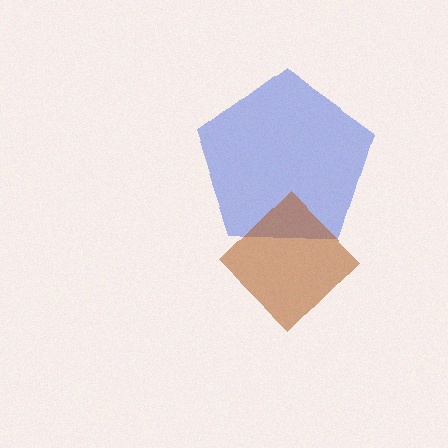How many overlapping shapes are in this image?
There are 2 overlapping shapes in the image.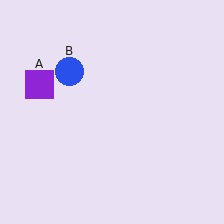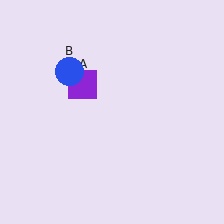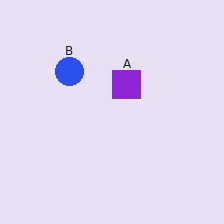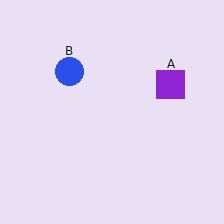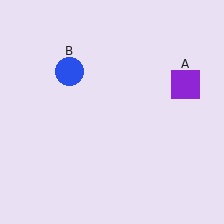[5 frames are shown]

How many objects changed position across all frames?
1 object changed position: purple square (object A).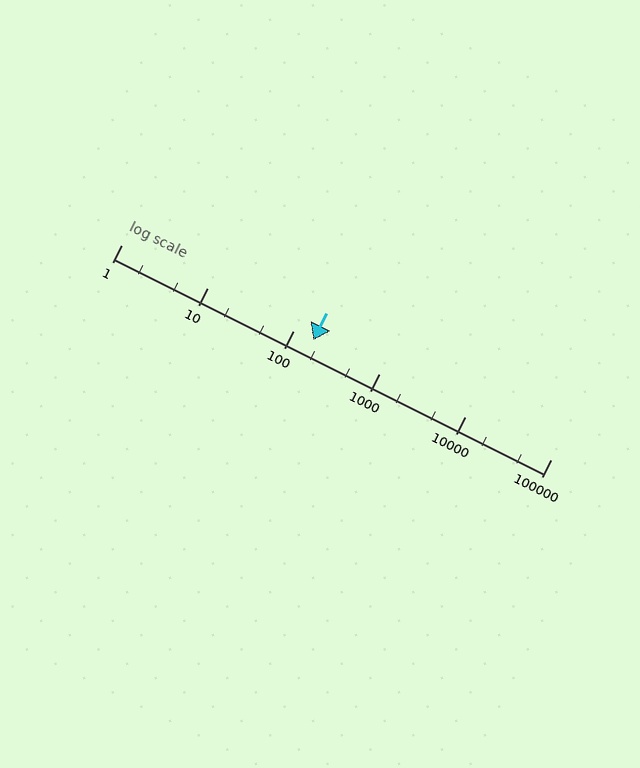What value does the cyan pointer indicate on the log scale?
The pointer indicates approximately 170.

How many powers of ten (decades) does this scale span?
The scale spans 5 decades, from 1 to 100000.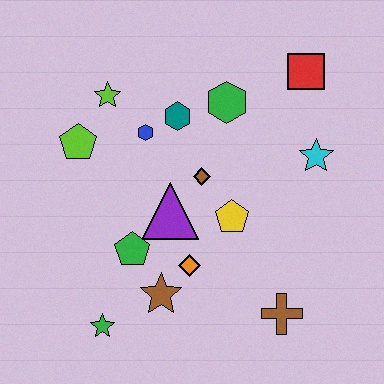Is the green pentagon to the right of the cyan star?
No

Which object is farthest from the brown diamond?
The green star is farthest from the brown diamond.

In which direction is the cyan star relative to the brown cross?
The cyan star is above the brown cross.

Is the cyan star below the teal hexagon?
Yes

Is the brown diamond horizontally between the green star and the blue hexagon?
No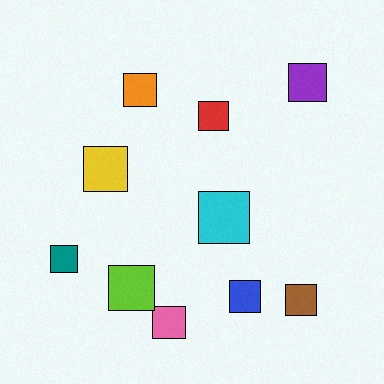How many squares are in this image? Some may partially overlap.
There are 10 squares.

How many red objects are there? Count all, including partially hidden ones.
There is 1 red object.